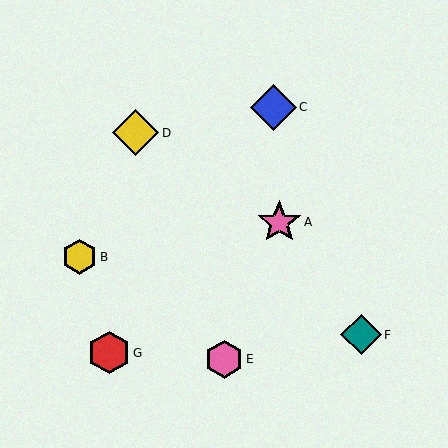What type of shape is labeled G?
Shape G is a red hexagon.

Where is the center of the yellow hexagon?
The center of the yellow hexagon is at (80, 257).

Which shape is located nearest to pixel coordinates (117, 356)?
The red hexagon (labeled G) at (109, 353) is nearest to that location.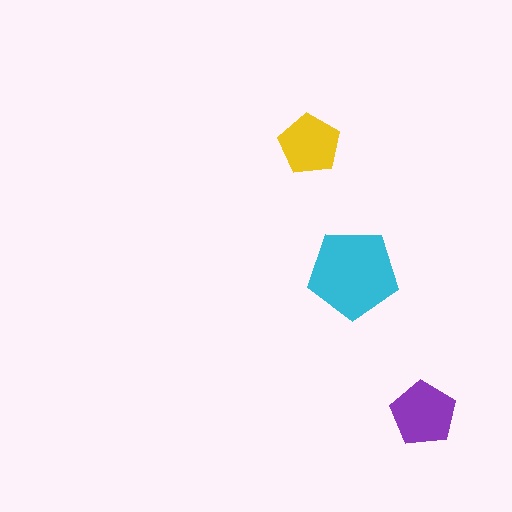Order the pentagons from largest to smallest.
the cyan one, the purple one, the yellow one.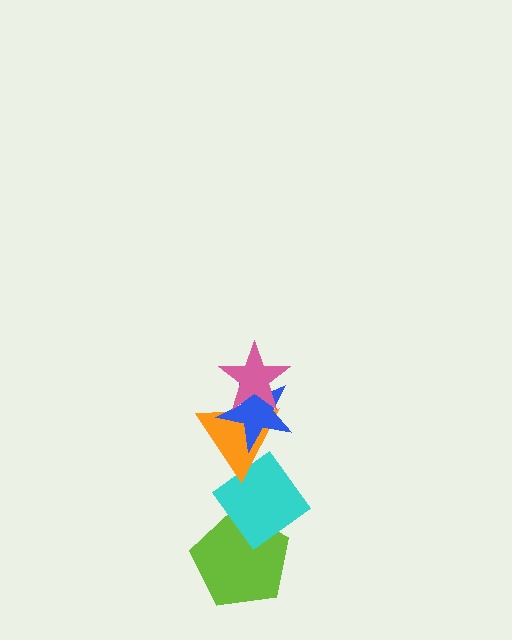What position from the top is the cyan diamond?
The cyan diamond is 4th from the top.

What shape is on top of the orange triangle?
The blue star is on top of the orange triangle.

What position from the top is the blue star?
The blue star is 2nd from the top.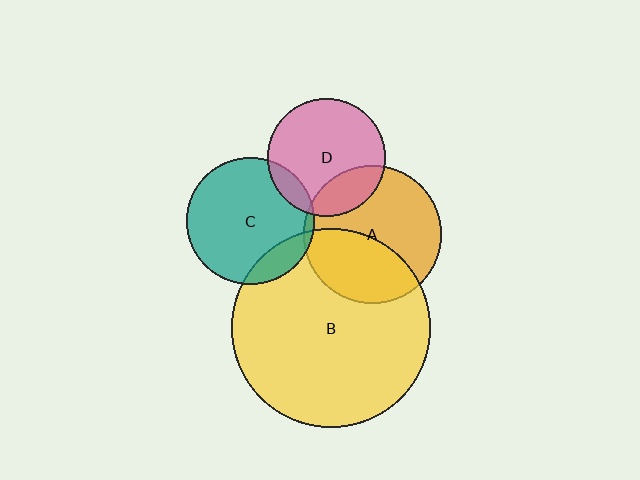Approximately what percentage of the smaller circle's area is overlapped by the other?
Approximately 20%.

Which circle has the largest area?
Circle B (yellow).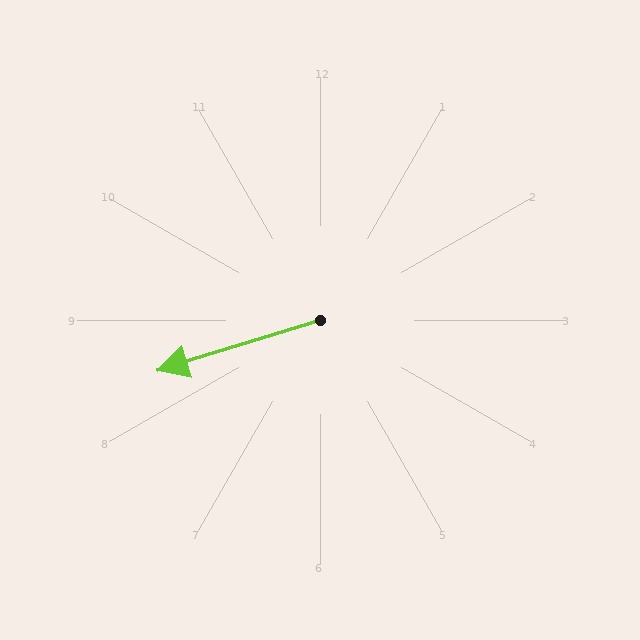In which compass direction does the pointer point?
West.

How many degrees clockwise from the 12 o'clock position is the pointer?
Approximately 253 degrees.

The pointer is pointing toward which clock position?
Roughly 8 o'clock.